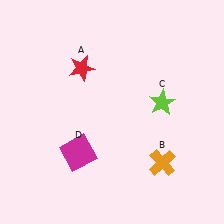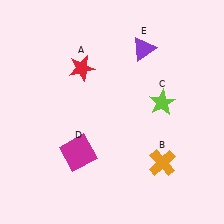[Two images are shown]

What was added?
A purple triangle (E) was added in Image 2.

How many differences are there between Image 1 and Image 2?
There is 1 difference between the two images.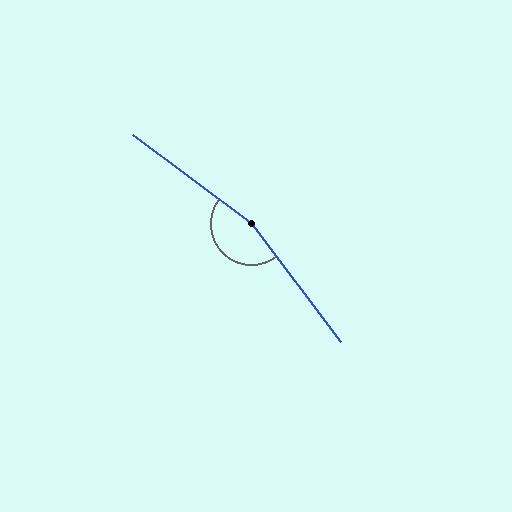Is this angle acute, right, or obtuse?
It is obtuse.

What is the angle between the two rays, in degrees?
Approximately 164 degrees.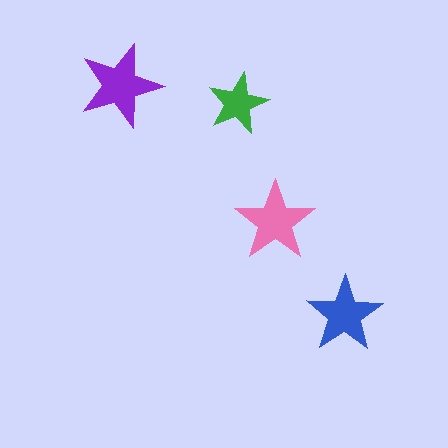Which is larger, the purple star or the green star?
The purple one.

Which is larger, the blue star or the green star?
The blue one.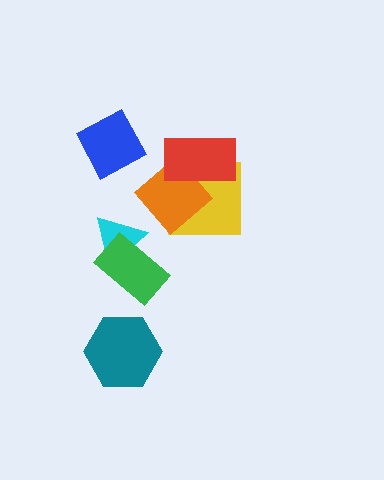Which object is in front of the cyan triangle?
The green rectangle is in front of the cyan triangle.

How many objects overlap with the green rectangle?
1 object overlaps with the green rectangle.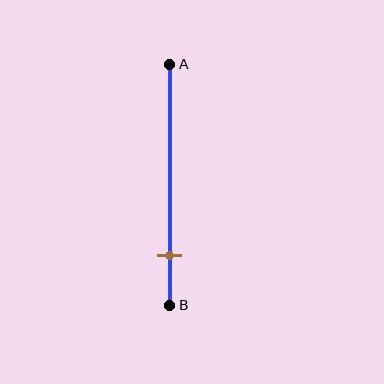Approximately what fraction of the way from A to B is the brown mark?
The brown mark is approximately 80% of the way from A to B.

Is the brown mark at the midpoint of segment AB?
No, the mark is at about 80% from A, not at the 50% midpoint.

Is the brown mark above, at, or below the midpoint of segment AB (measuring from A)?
The brown mark is below the midpoint of segment AB.